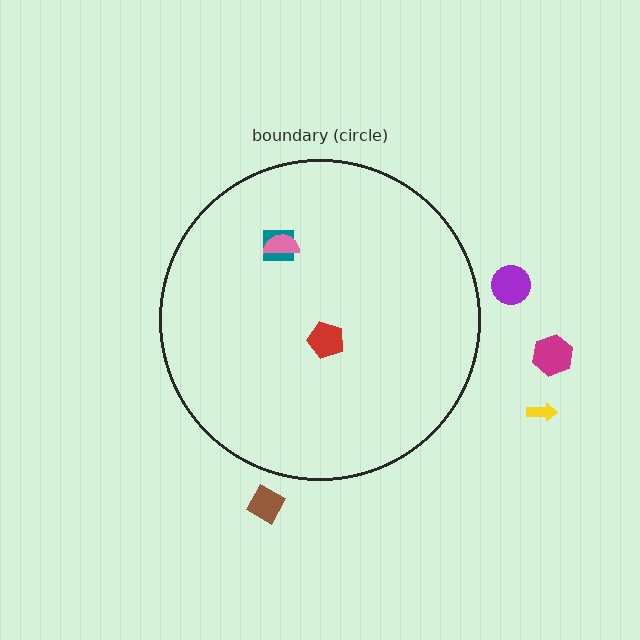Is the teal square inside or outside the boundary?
Inside.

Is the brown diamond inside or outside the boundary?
Outside.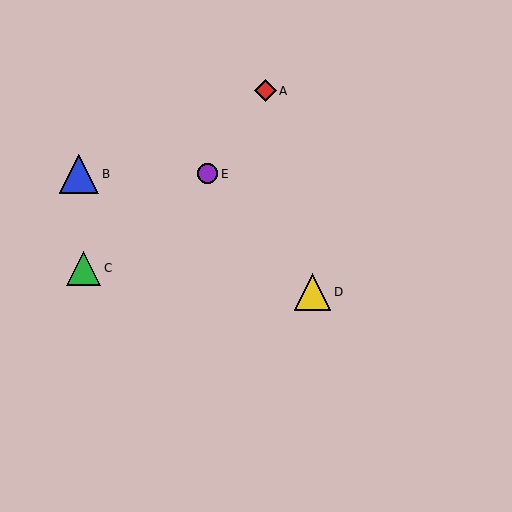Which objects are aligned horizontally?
Objects B, E are aligned horizontally.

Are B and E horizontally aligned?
Yes, both are at y≈174.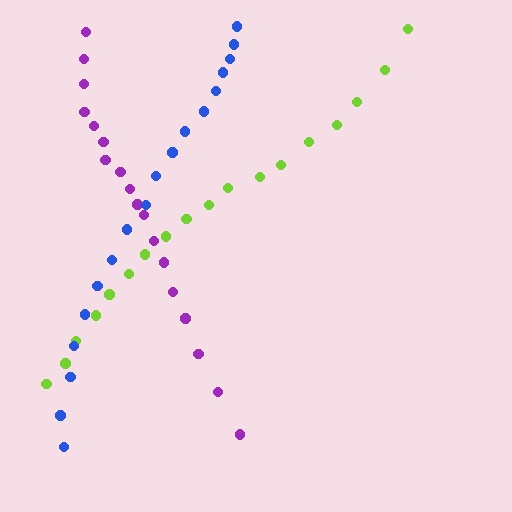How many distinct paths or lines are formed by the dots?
There are 3 distinct paths.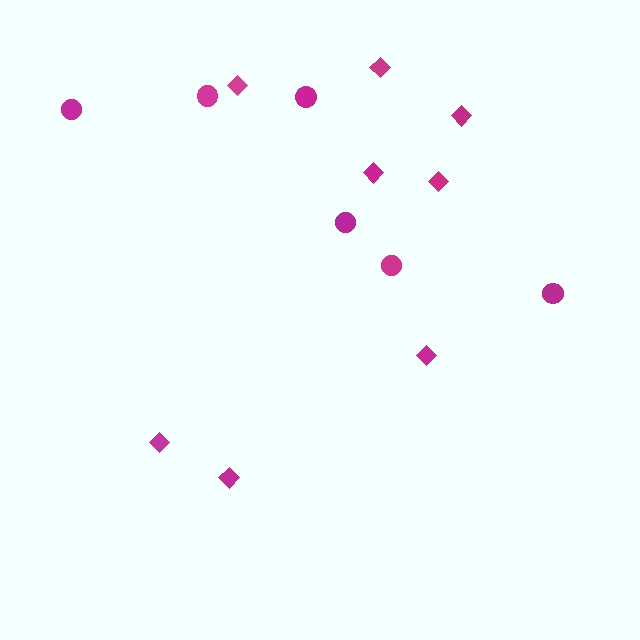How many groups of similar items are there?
There are 2 groups: one group of circles (6) and one group of diamonds (8).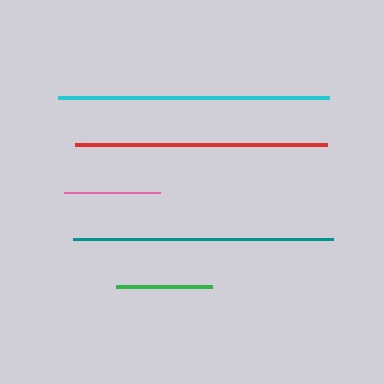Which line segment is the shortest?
The pink line is the shortest at approximately 96 pixels.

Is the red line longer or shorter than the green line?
The red line is longer than the green line.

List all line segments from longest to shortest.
From longest to shortest: cyan, teal, red, green, pink.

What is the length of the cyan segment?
The cyan segment is approximately 270 pixels long.